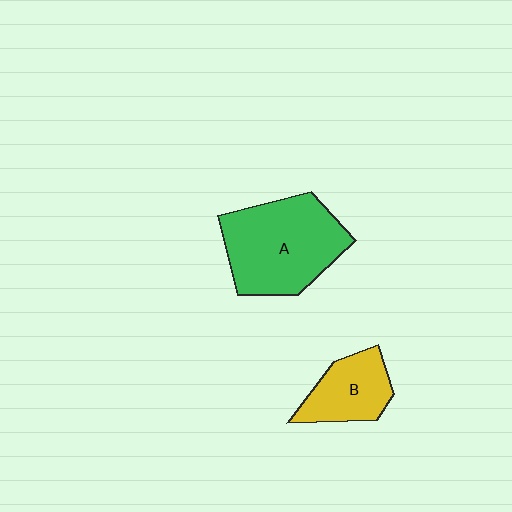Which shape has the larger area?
Shape A (green).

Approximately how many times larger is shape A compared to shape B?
Approximately 1.9 times.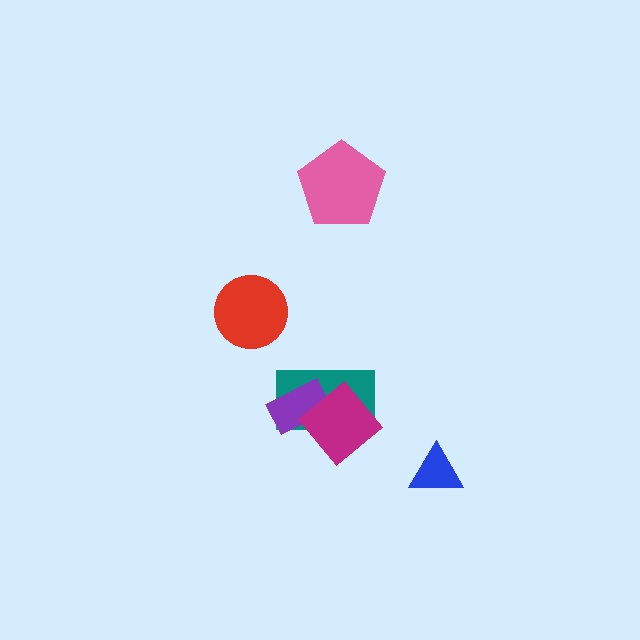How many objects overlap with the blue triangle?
0 objects overlap with the blue triangle.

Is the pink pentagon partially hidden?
No, no other shape covers it.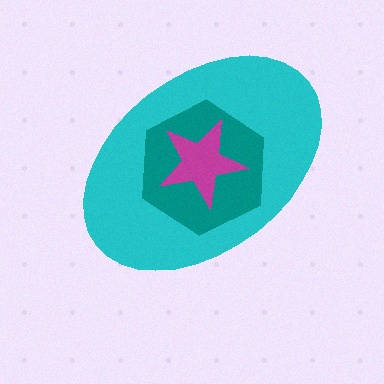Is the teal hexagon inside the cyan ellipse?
Yes.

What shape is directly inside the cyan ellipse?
The teal hexagon.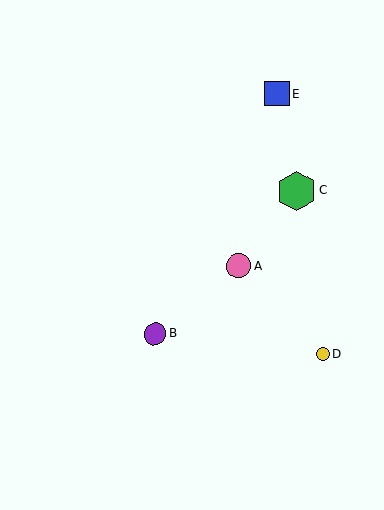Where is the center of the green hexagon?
The center of the green hexagon is at (297, 191).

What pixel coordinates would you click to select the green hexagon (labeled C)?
Click at (297, 191) to select the green hexagon C.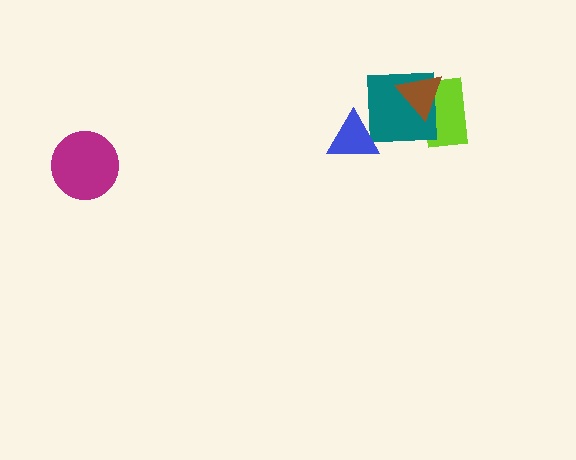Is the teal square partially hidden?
Yes, it is partially covered by another shape.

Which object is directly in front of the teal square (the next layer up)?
The brown triangle is directly in front of the teal square.